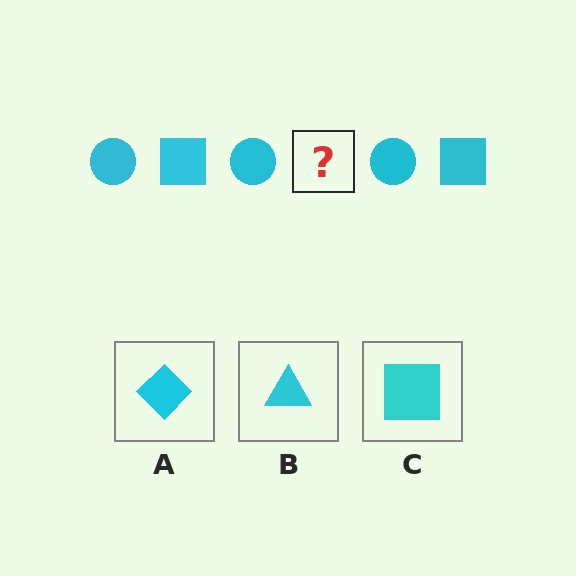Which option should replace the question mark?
Option C.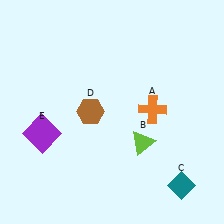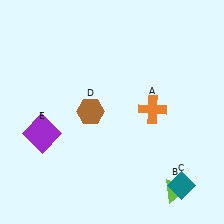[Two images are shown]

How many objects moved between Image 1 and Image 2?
1 object moved between the two images.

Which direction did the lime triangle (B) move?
The lime triangle (B) moved down.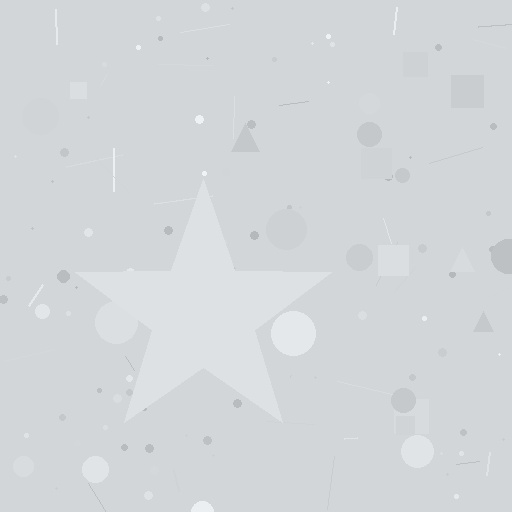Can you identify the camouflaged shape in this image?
The camouflaged shape is a star.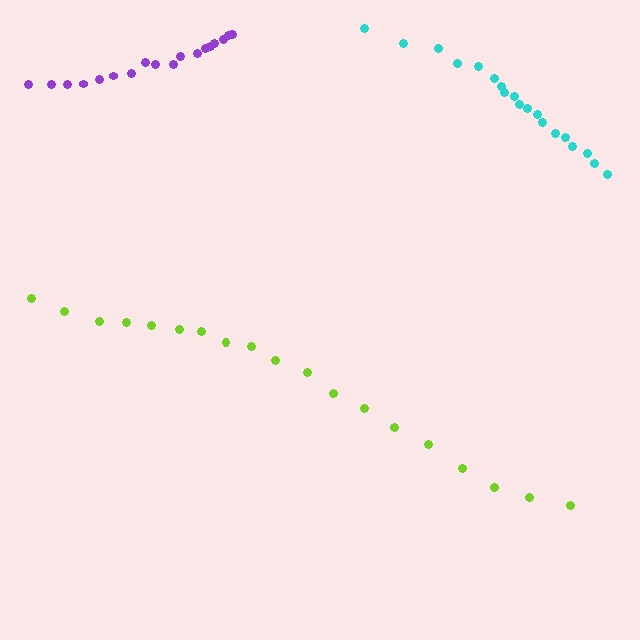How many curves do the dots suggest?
There are 3 distinct paths.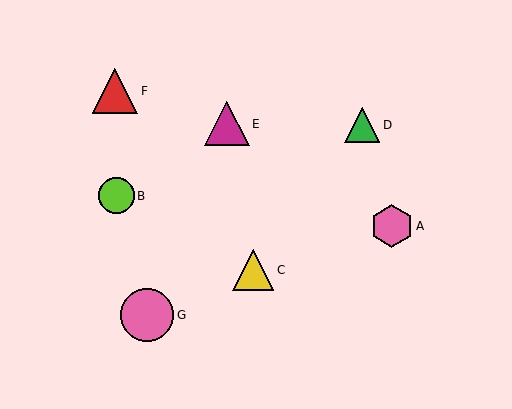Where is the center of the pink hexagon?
The center of the pink hexagon is at (392, 226).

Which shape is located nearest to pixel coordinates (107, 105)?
The red triangle (labeled F) at (115, 91) is nearest to that location.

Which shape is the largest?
The pink circle (labeled G) is the largest.